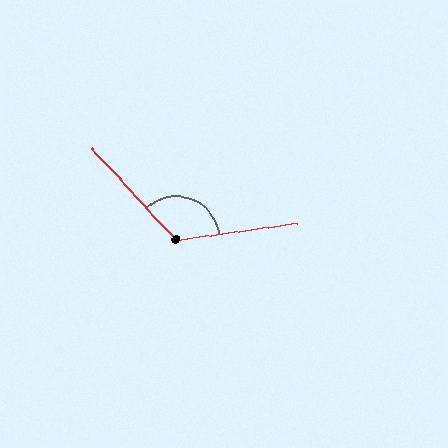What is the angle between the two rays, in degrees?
Approximately 125 degrees.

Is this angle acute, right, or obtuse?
It is obtuse.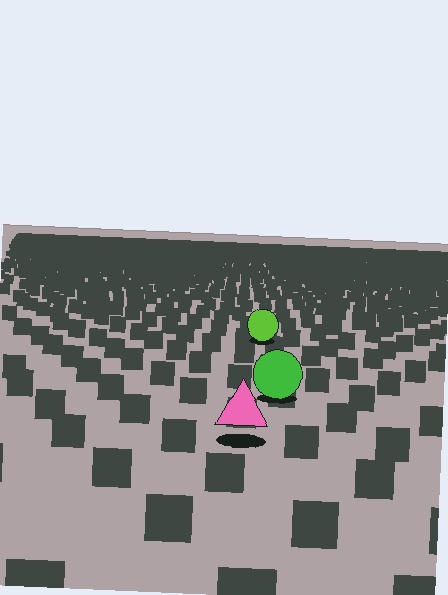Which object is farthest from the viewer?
The lime circle is farthest from the viewer. It appears smaller and the ground texture around it is denser.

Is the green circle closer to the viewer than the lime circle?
Yes. The green circle is closer — you can tell from the texture gradient: the ground texture is coarser near it.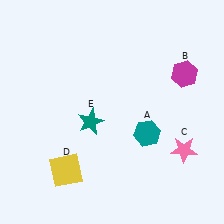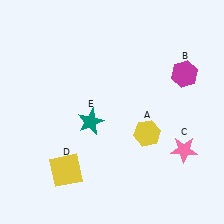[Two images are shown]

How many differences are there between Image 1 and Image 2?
There is 1 difference between the two images.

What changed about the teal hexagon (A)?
In Image 1, A is teal. In Image 2, it changed to yellow.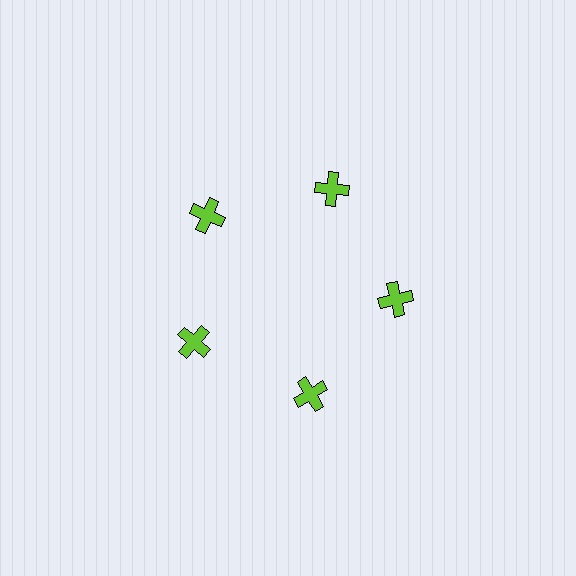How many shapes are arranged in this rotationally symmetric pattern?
There are 5 shapes, arranged in 5 groups of 1.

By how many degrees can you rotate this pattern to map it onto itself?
The pattern maps onto itself every 72 degrees of rotation.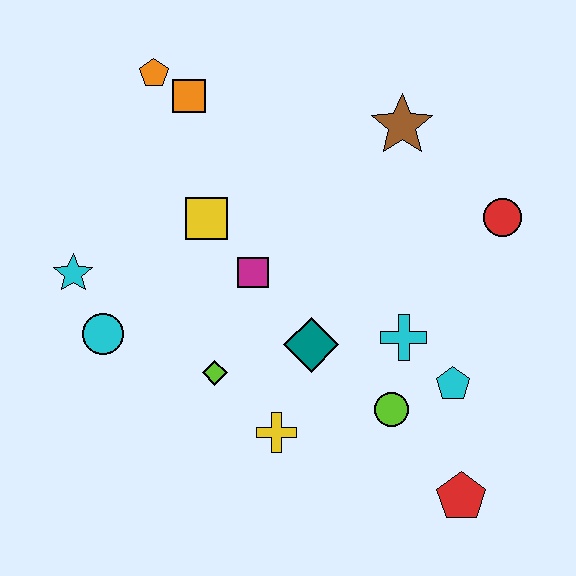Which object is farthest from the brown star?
The red pentagon is farthest from the brown star.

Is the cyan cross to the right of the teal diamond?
Yes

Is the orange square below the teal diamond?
No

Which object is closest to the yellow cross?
The lime diamond is closest to the yellow cross.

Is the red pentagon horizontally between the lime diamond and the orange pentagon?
No